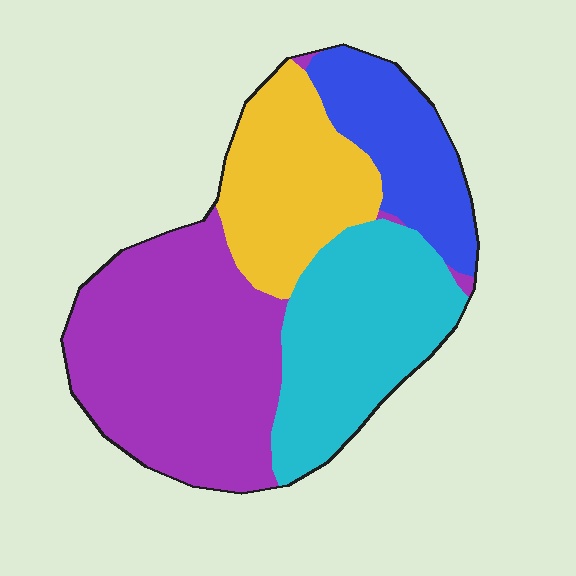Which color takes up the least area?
Blue, at roughly 15%.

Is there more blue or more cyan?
Cyan.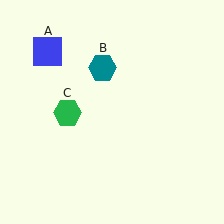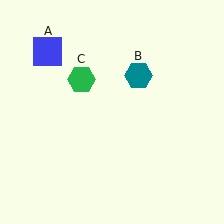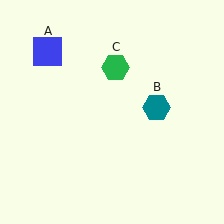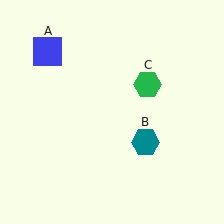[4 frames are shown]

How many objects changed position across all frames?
2 objects changed position: teal hexagon (object B), green hexagon (object C).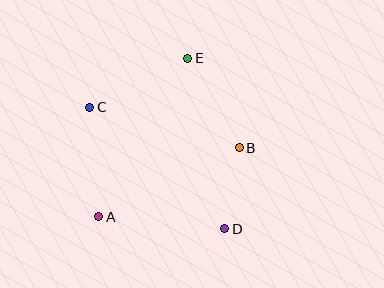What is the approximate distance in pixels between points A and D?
The distance between A and D is approximately 126 pixels.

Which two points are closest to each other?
Points B and D are closest to each other.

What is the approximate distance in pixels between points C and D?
The distance between C and D is approximately 181 pixels.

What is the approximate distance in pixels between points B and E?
The distance between B and E is approximately 103 pixels.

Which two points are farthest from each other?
Points A and E are farthest from each other.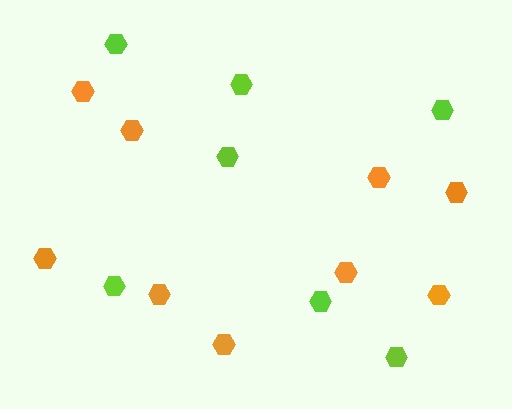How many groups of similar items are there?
There are 2 groups: one group of orange hexagons (9) and one group of lime hexagons (7).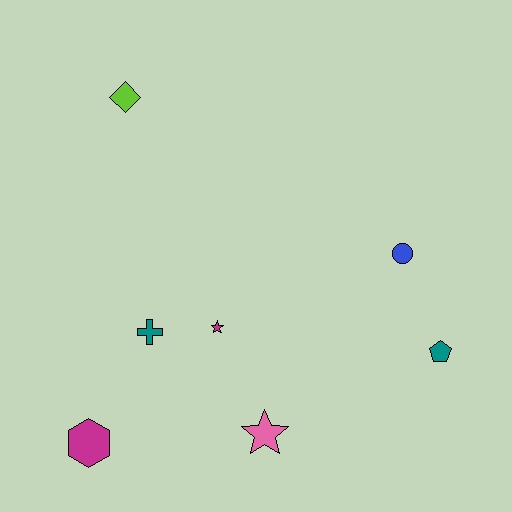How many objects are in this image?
There are 7 objects.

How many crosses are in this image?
There is 1 cross.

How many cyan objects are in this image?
There are no cyan objects.